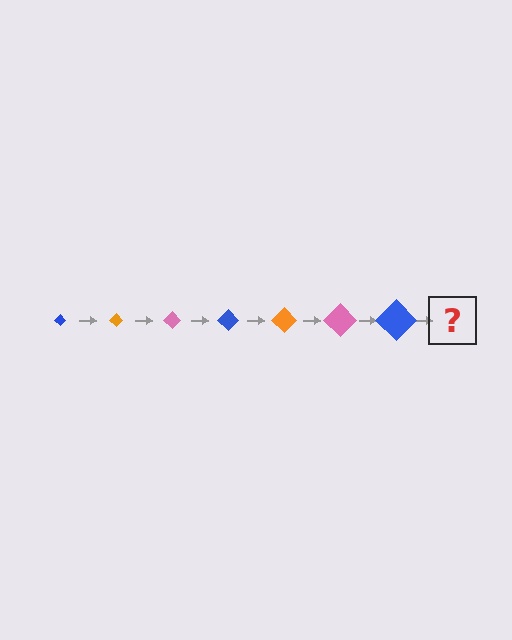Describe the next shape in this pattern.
It should be an orange diamond, larger than the previous one.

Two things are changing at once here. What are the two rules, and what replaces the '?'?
The two rules are that the diamond grows larger each step and the color cycles through blue, orange, and pink. The '?' should be an orange diamond, larger than the previous one.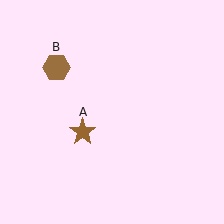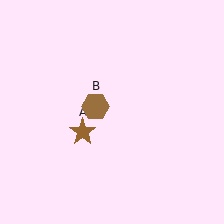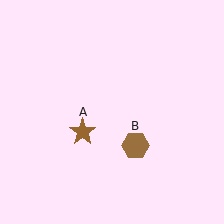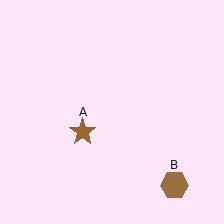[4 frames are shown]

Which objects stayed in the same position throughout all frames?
Brown star (object A) remained stationary.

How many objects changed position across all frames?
1 object changed position: brown hexagon (object B).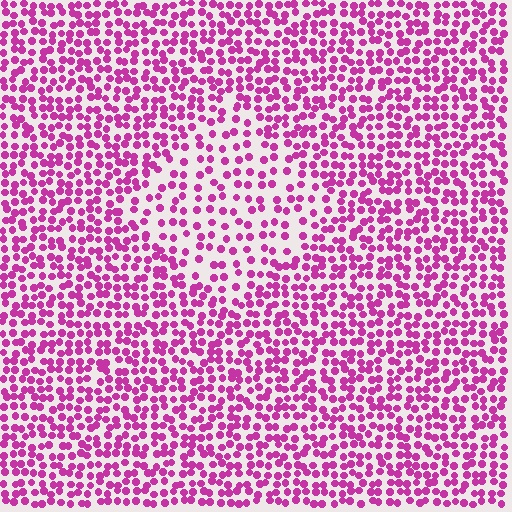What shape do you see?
I see a diamond.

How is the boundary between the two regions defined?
The boundary is defined by a change in element density (approximately 1.9x ratio). All elements are the same color, size, and shape.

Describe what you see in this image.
The image contains small magenta elements arranged at two different densities. A diamond-shaped region is visible where the elements are less densely packed than the surrounding area.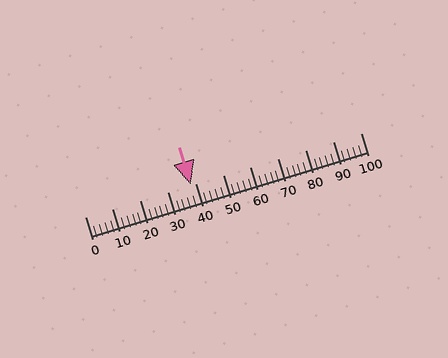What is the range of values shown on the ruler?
The ruler shows values from 0 to 100.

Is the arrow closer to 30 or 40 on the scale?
The arrow is closer to 40.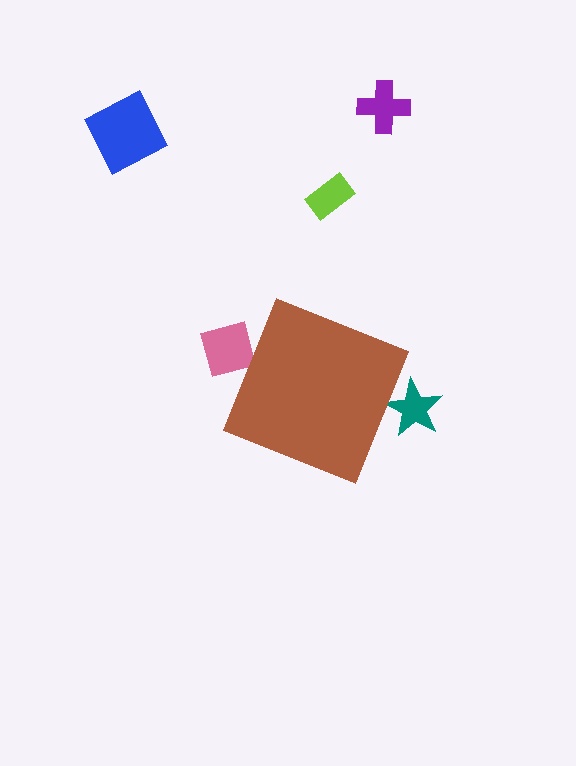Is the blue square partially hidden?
No, the blue square is fully visible.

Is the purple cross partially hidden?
No, the purple cross is fully visible.